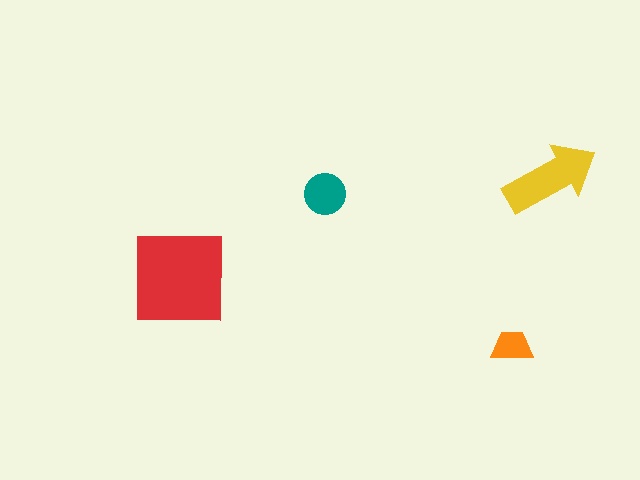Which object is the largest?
The red square.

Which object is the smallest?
The orange trapezoid.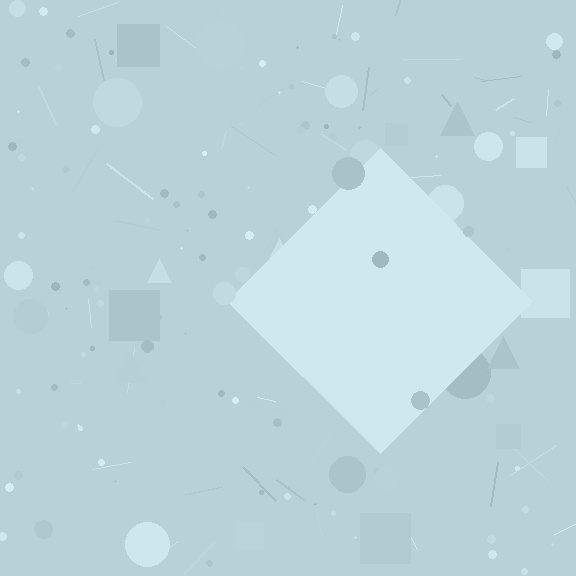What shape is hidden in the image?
A diamond is hidden in the image.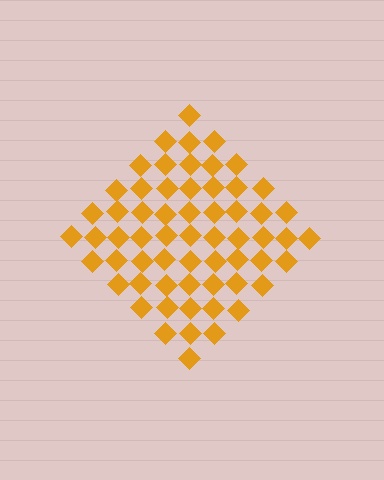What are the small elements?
The small elements are diamonds.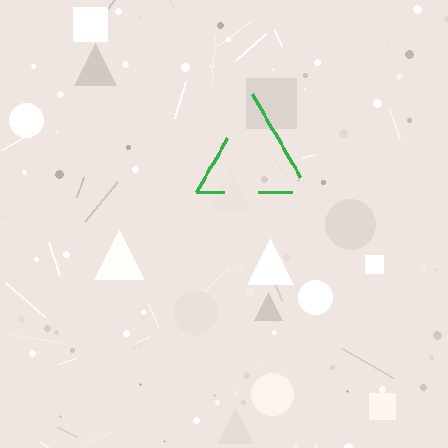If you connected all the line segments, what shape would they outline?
They would outline a triangle.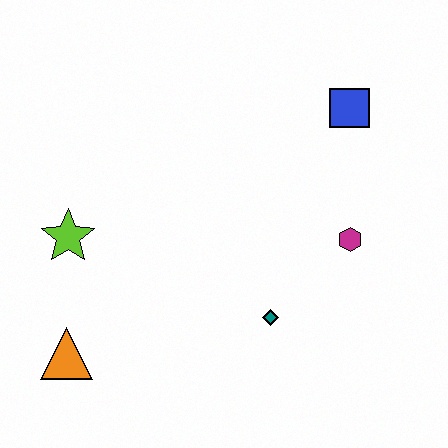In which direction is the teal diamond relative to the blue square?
The teal diamond is below the blue square.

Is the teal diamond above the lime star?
No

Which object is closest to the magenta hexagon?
The teal diamond is closest to the magenta hexagon.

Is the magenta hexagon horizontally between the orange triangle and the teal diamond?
No